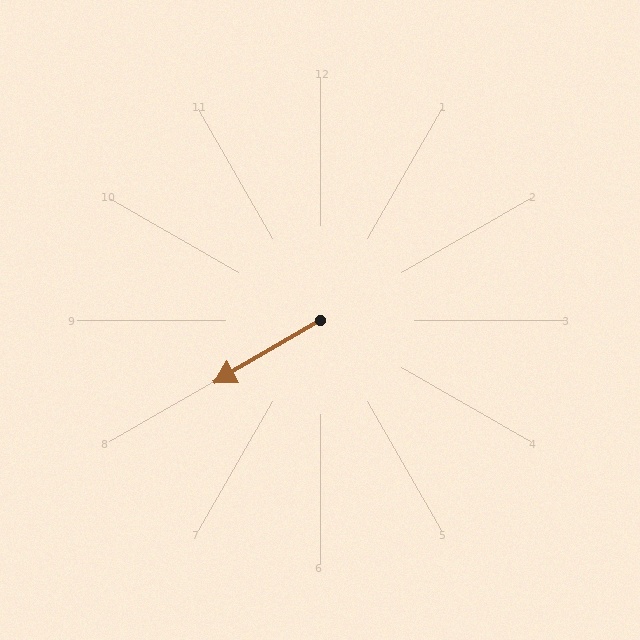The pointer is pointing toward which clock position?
Roughly 8 o'clock.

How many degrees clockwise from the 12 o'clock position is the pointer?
Approximately 239 degrees.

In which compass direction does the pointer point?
Southwest.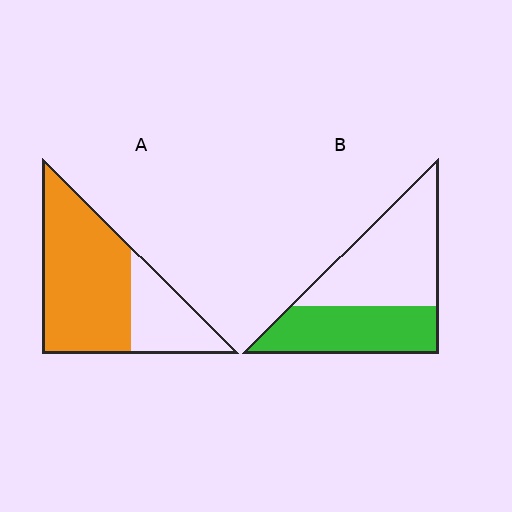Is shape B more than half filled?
No.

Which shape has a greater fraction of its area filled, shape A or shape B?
Shape A.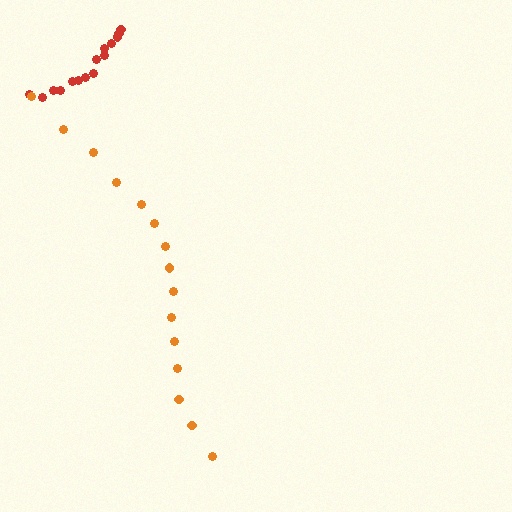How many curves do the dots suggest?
There are 2 distinct paths.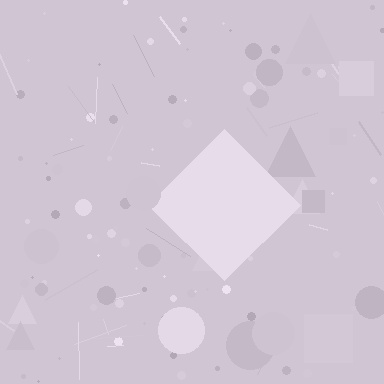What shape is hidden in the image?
A diamond is hidden in the image.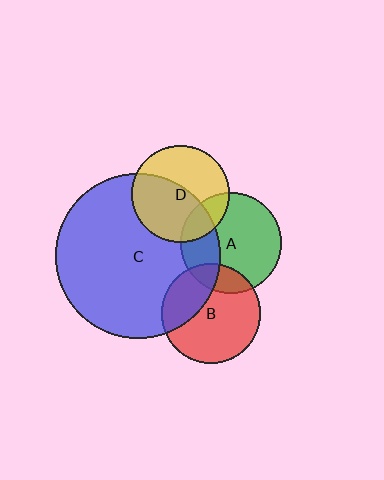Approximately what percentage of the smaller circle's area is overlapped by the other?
Approximately 55%.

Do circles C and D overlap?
Yes.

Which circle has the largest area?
Circle C (blue).